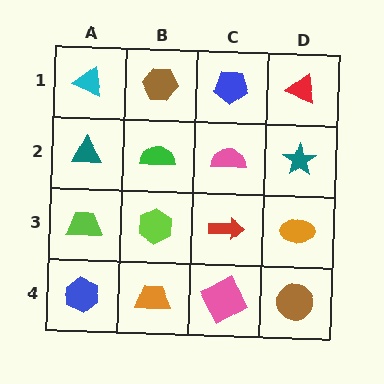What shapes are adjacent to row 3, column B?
A green semicircle (row 2, column B), an orange trapezoid (row 4, column B), a lime trapezoid (row 3, column A), a red arrow (row 3, column C).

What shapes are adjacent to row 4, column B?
A lime hexagon (row 3, column B), a blue hexagon (row 4, column A), a pink square (row 4, column C).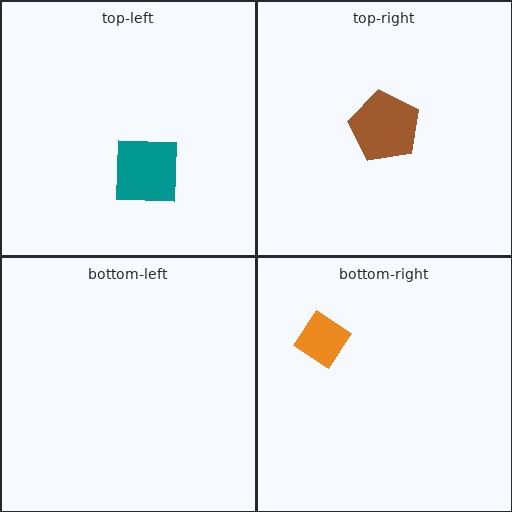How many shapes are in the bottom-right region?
1.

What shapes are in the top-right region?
The brown pentagon.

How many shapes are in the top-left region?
1.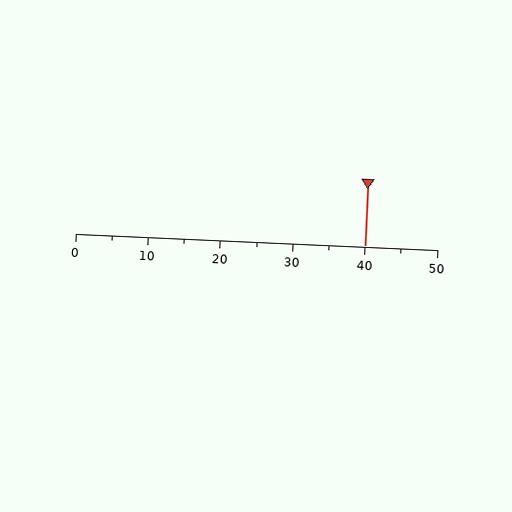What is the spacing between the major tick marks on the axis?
The major ticks are spaced 10 apart.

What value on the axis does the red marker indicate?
The marker indicates approximately 40.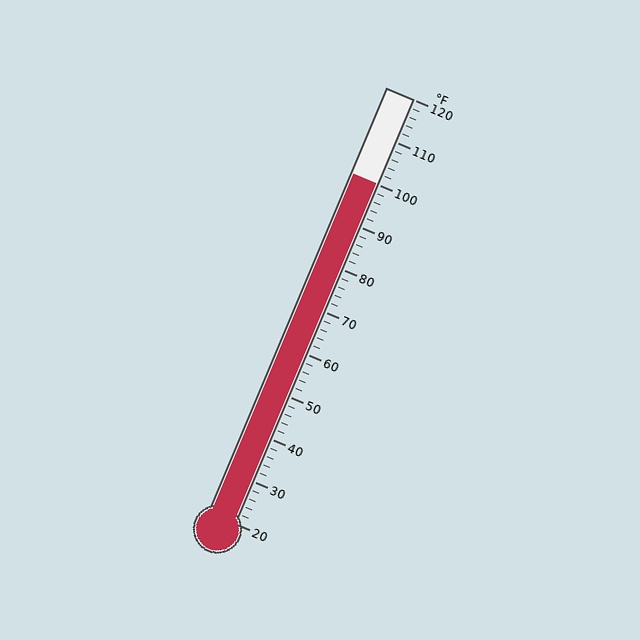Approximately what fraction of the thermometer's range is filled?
The thermometer is filled to approximately 80% of its range.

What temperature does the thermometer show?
The thermometer shows approximately 100°F.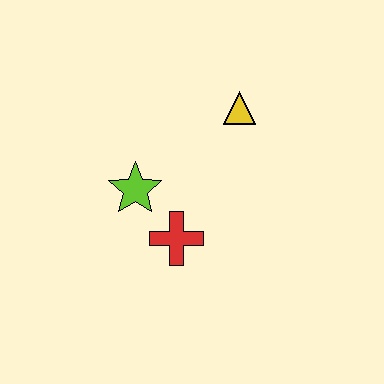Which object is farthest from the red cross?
The yellow triangle is farthest from the red cross.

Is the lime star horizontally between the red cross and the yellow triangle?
No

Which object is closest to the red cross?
The lime star is closest to the red cross.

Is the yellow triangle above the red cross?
Yes